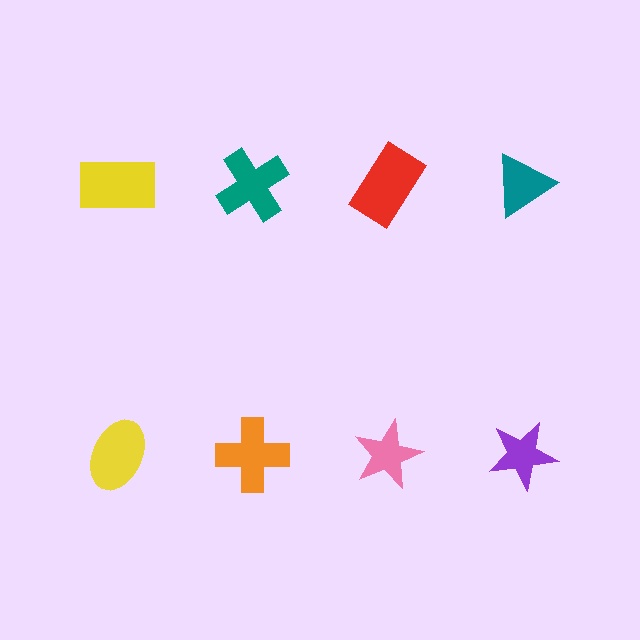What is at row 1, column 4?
A teal triangle.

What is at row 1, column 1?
A yellow rectangle.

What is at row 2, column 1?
A yellow ellipse.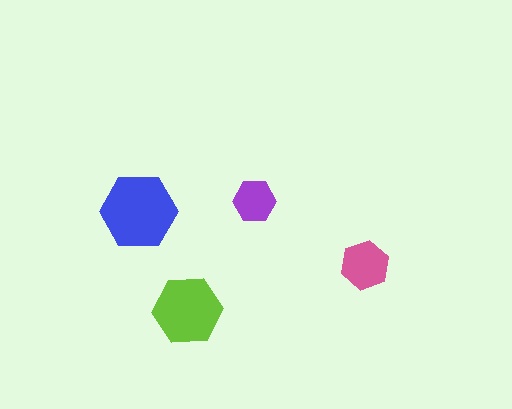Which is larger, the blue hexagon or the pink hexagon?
The blue one.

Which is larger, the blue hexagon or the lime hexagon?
The blue one.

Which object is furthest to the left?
The blue hexagon is leftmost.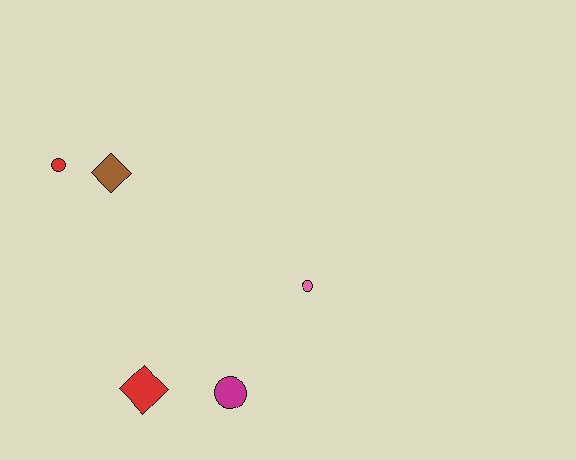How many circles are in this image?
There are 3 circles.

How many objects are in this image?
There are 5 objects.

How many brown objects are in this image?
There is 1 brown object.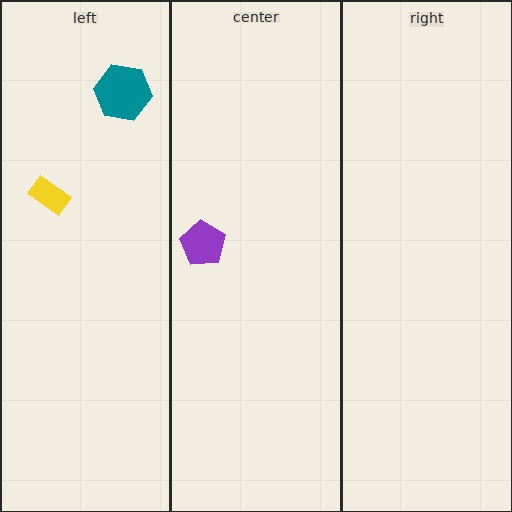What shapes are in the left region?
The teal hexagon, the yellow rectangle.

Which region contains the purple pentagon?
The center region.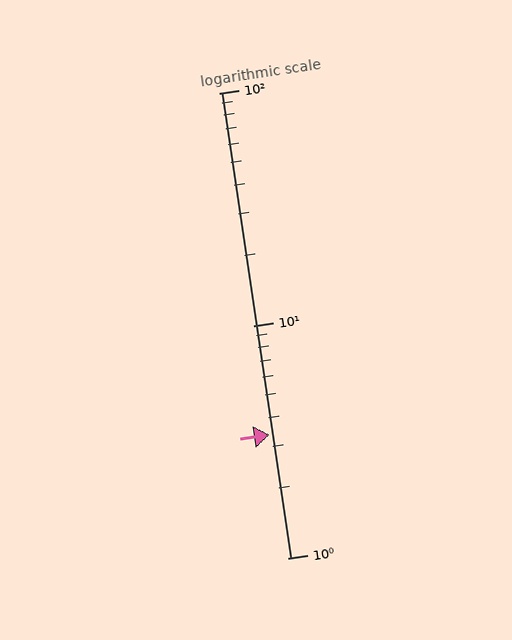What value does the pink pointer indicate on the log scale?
The pointer indicates approximately 3.4.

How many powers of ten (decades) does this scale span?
The scale spans 2 decades, from 1 to 100.